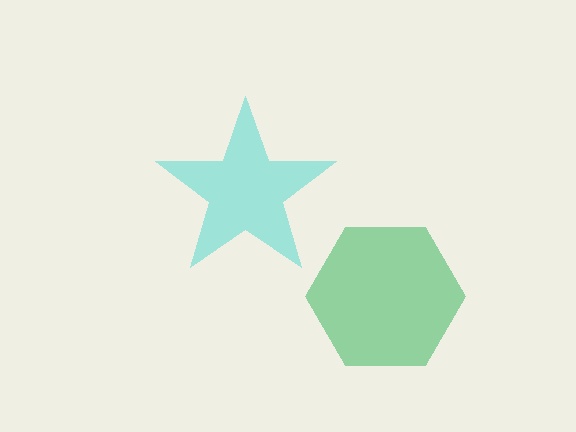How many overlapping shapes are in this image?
There are 2 overlapping shapes in the image.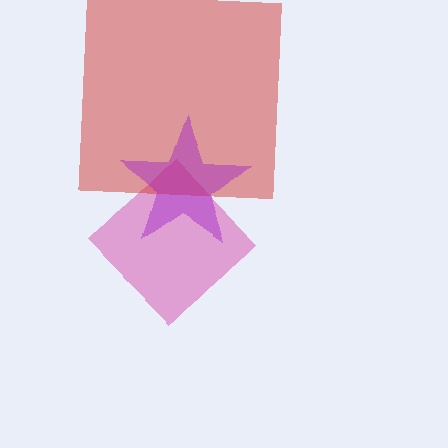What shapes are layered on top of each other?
The layered shapes are: a magenta diamond, a red square, a purple star.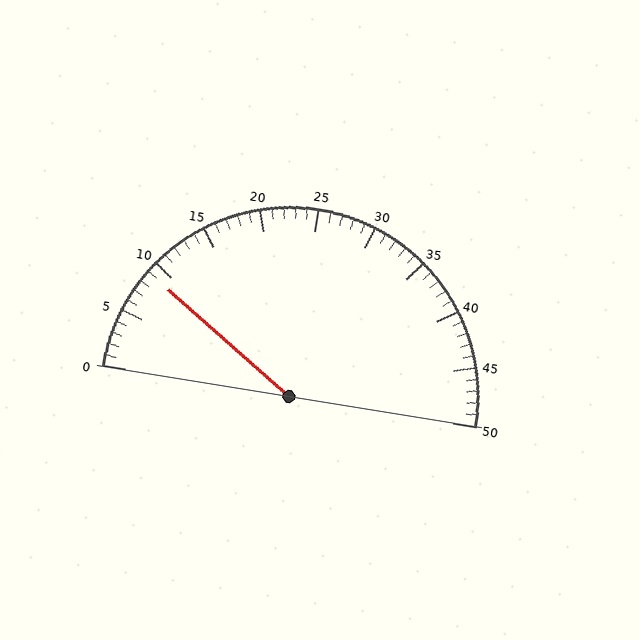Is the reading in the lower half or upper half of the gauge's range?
The reading is in the lower half of the range (0 to 50).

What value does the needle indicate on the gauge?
The needle indicates approximately 9.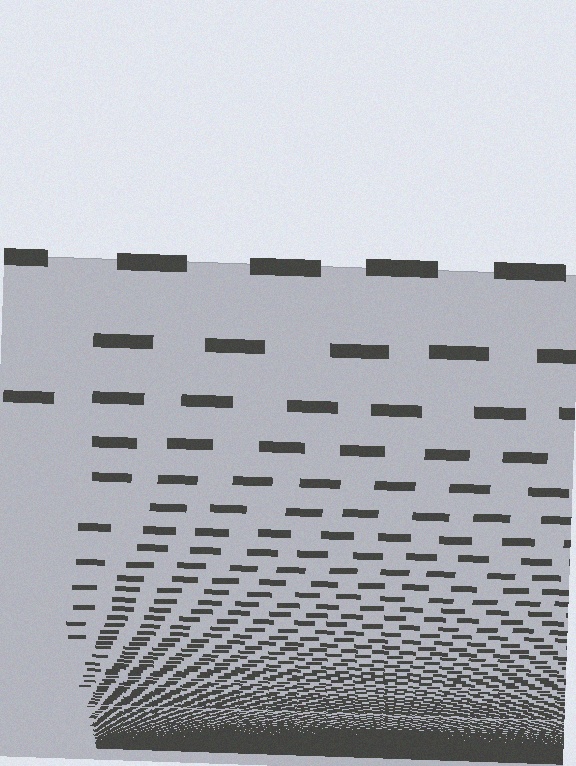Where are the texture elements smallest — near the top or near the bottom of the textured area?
Near the bottom.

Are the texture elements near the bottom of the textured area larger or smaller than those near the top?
Smaller. The gradient is inverted — elements near the bottom are smaller and denser.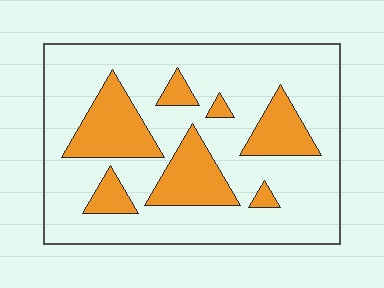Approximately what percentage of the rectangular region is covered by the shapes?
Approximately 25%.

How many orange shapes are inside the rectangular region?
7.